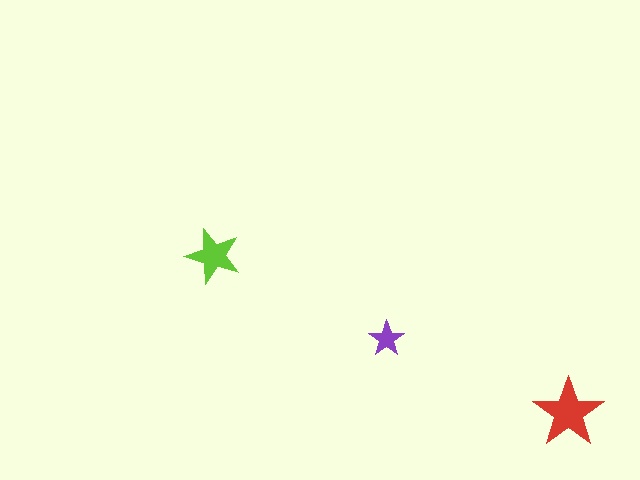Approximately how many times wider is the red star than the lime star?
About 1.5 times wider.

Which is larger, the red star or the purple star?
The red one.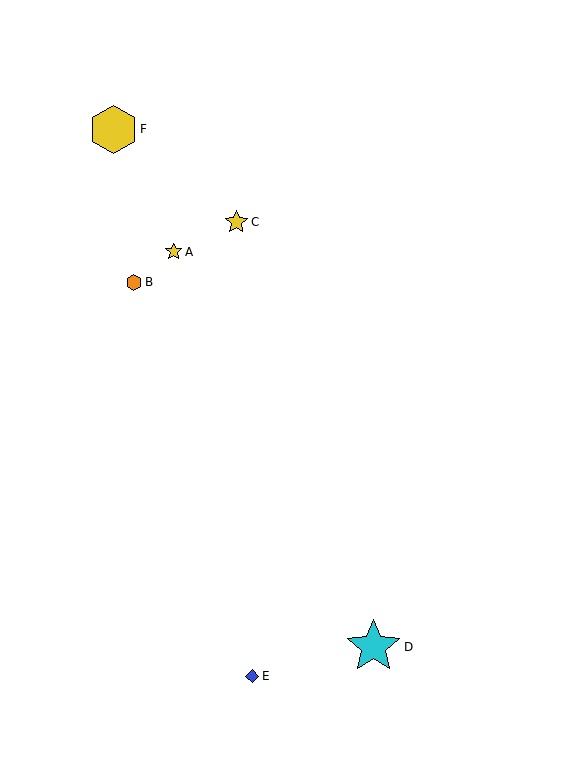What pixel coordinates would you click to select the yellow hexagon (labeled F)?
Click at (113, 129) to select the yellow hexagon F.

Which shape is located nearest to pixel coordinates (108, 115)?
The yellow hexagon (labeled F) at (113, 129) is nearest to that location.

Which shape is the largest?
The cyan star (labeled D) is the largest.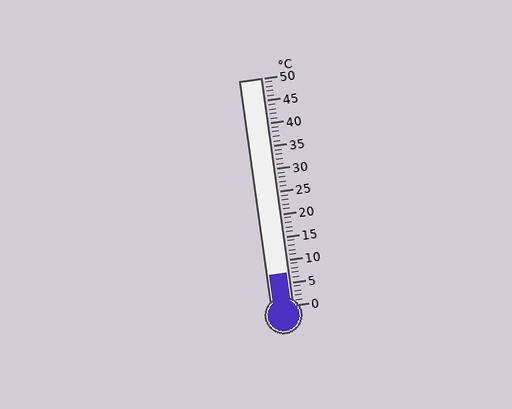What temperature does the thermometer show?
The thermometer shows approximately 7°C.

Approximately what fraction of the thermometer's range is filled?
The thermometer is filled to approximately 15% of its range.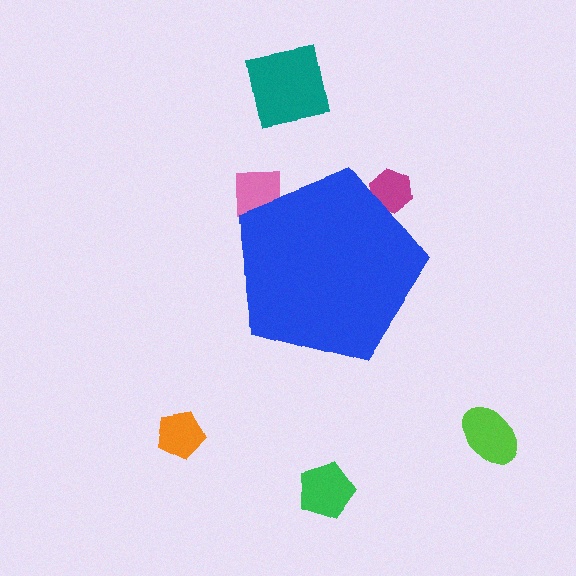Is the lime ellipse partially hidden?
No, the lime ellipse is fully visible.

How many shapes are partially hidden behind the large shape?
2 shapes are partially hidden.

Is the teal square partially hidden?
No, the teal square is fully visible.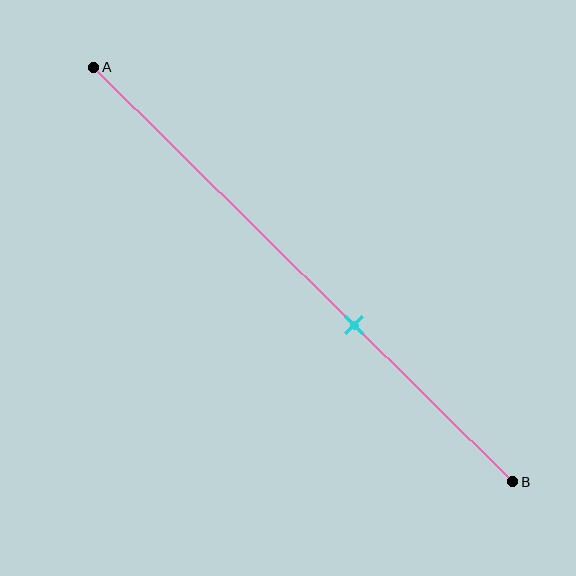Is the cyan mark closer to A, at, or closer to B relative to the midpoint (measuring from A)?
The cyan mark is closer to point B than the midpoint of segment AB.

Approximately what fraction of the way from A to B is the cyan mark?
The cyan mark is approximately 60% of the way from A to B.